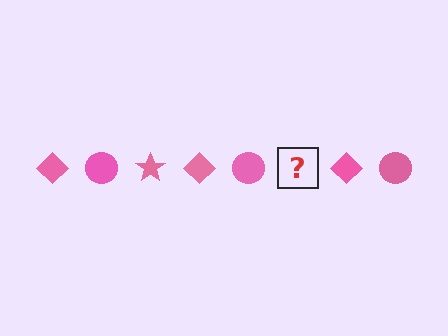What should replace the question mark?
The question mark should be replaced with a pink star.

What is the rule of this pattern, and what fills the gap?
The rule is that the pattern cycles through diamond, circle, star shapes in pink. The gap should be filled with a pink star.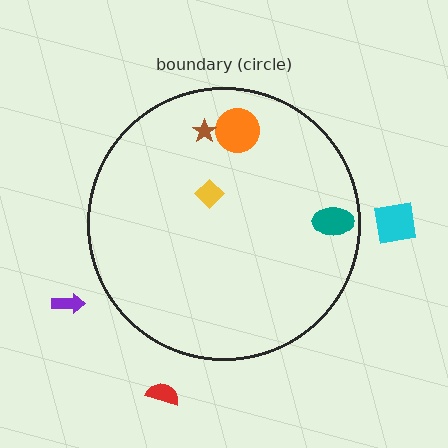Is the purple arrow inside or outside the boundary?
Outside.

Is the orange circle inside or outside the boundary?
Inside.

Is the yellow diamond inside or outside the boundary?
Inside.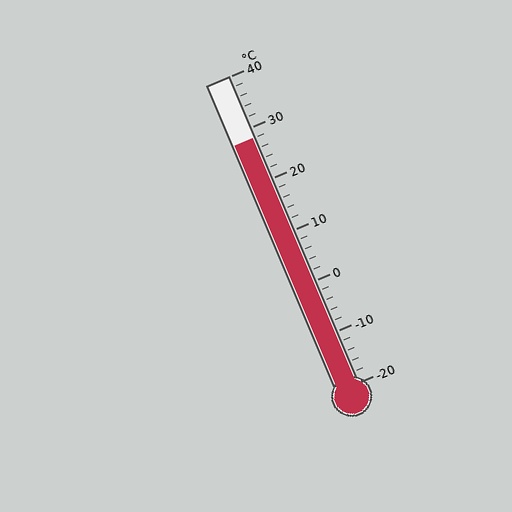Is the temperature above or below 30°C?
The temperature is below 30°C.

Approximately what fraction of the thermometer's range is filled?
The thermometer is filled to approximately 80% of its range.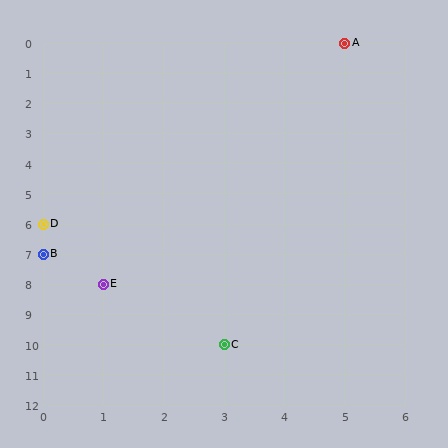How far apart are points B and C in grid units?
Points B and C are 3 columns and 3 rows apart (about 4.2 grid units diagonally).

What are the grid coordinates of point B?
Point B is at grid coordinates (0, 7).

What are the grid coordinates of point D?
Point D is at grid coordinates (0, 6).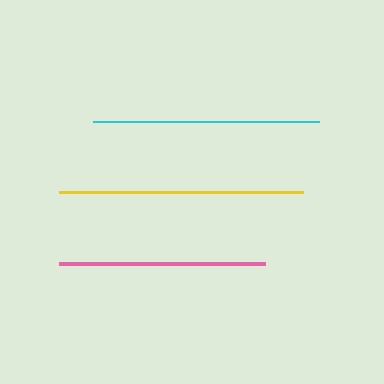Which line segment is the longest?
The yellow line is the longest at approximately 244 pixels.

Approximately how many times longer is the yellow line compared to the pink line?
The yellow line is approximately 1.2 times the length of the pink line.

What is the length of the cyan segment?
The cyan segment is approximately 226 pixels long.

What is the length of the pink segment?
The pink segment is approximately 206 pixels long.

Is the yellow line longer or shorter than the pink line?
The yellow line is longer than the pink line.